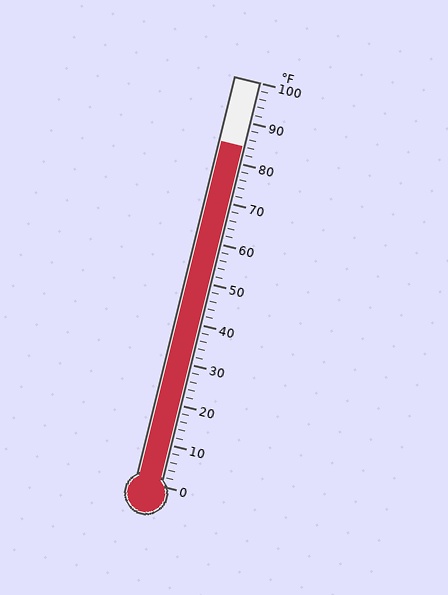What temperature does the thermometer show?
The thermometer shows approximately 84°F.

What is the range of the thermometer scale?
The thermometer scale ranges from 0°F to 100°F.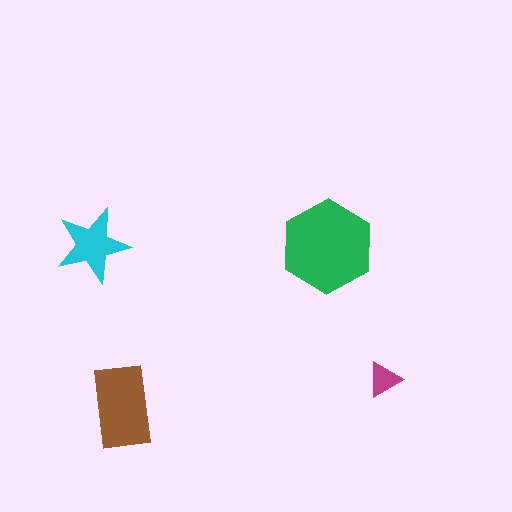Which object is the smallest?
The magenta triangle.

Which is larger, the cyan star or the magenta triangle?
The cyan star.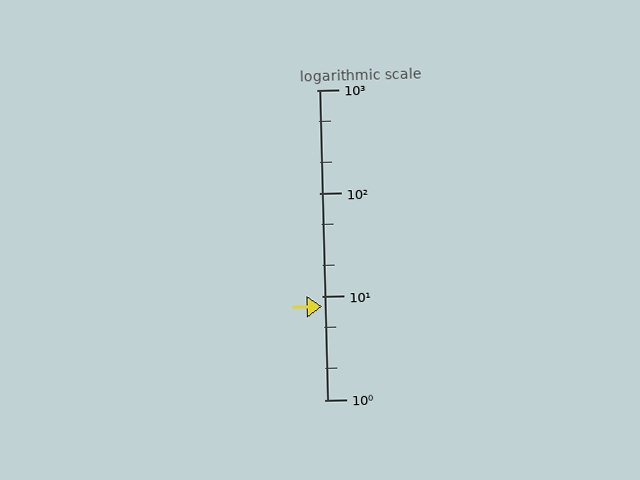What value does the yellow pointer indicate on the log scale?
The pointer indicates approximately 8.1.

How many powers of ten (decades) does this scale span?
The scale spans 3 decades, from 1 to 1000.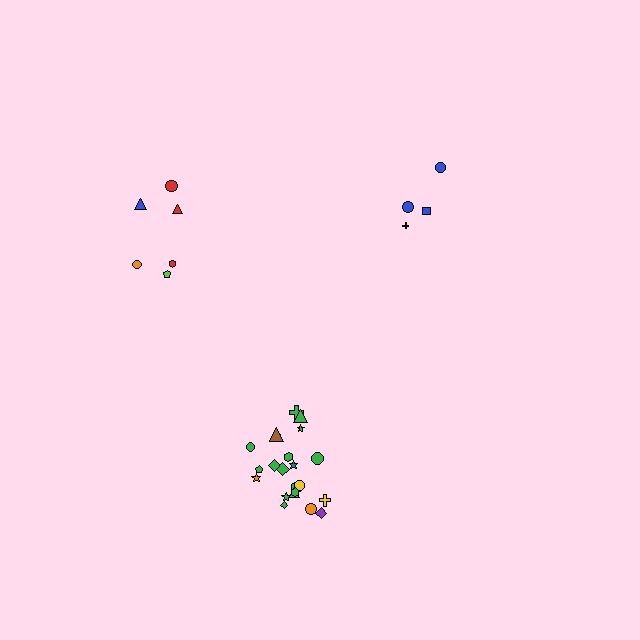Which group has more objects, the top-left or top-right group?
The top-left group.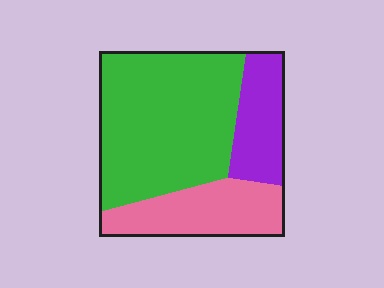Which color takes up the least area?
Purple, at roughly 20%.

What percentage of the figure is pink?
Pink takes up about one quarter (1/4) of the figure.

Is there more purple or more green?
Green.